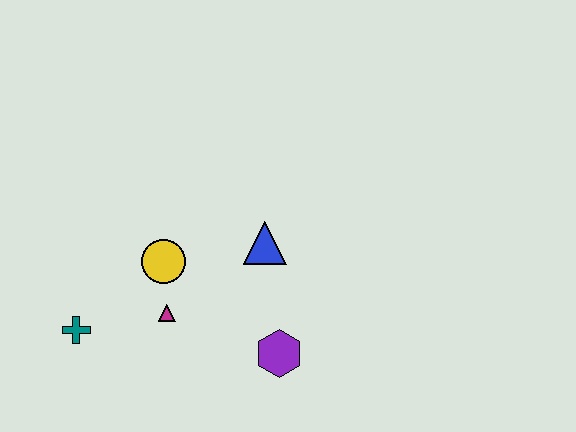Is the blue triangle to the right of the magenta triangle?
Yes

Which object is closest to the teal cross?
The magenta triangle is closest to the teal cross.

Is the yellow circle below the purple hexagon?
No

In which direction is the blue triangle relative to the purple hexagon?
The blue triangle is above the purple hexagon.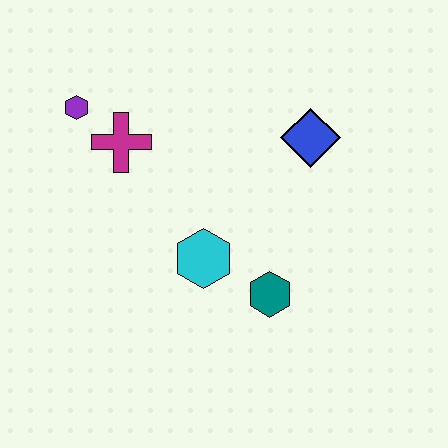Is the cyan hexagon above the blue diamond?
No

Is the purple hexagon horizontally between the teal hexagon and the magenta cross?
No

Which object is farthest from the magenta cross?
The teal hexagon is farthest from the magenta cross.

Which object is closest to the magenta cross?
The purple hexagon is closest to the magenta cross.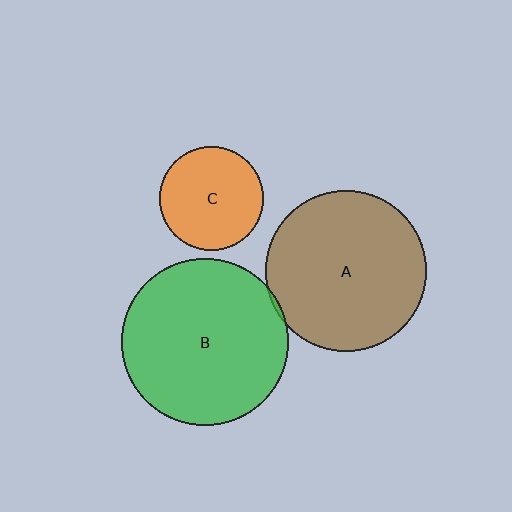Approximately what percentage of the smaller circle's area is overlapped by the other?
Approximately 5%.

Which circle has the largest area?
Circle B (green).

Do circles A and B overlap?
Yes.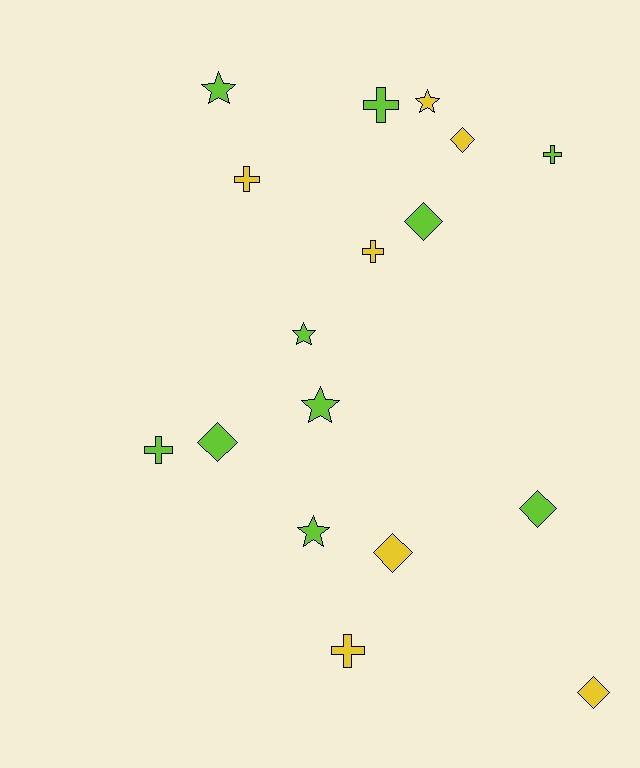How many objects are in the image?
There are 17 objects.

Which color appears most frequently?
Lime, with 10 objects.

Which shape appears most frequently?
Diamond, with 6 objects.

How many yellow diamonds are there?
There are 3 yellow diamonds.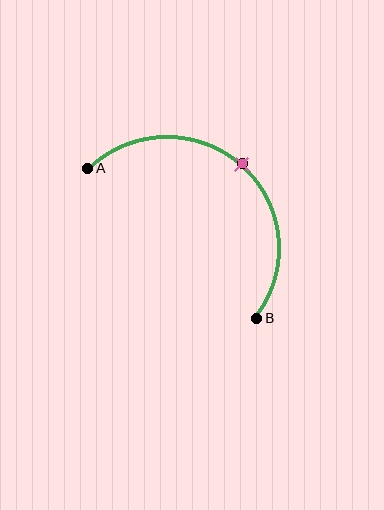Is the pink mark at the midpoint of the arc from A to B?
Yes. The pink mark lies on the arc at equal arc-length from both A and B — it is the arc midpoint.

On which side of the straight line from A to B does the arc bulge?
The arc bulges above and to the right of the straight line connecting A and B.